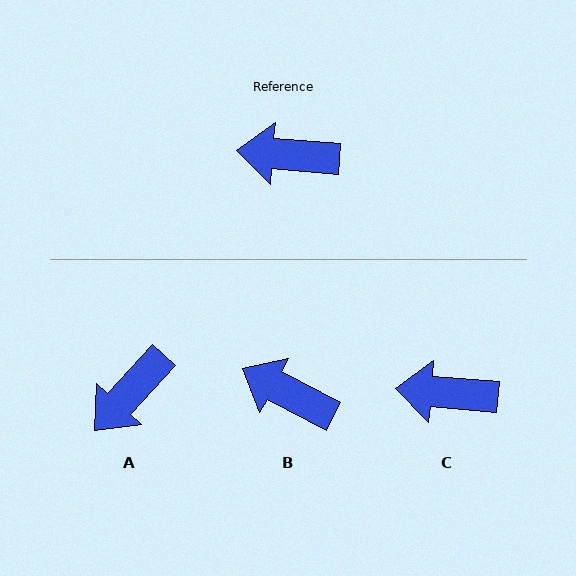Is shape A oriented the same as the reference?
No, it is off by about 52 degrees.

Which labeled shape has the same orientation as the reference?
C.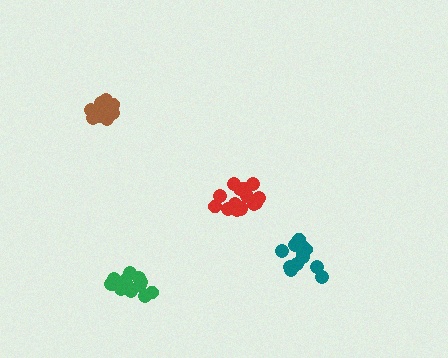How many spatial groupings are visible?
There are 4 spatial groupings.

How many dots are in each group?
Group 1: 13 dots, Group 2: 12 dots, Group 3: 13 dots, Group 4: 15 dots (53 total).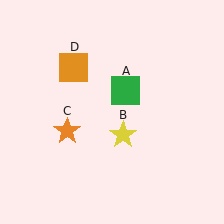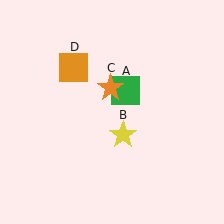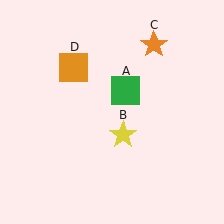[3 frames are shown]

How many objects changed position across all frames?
1 object changed position: orange star (object C).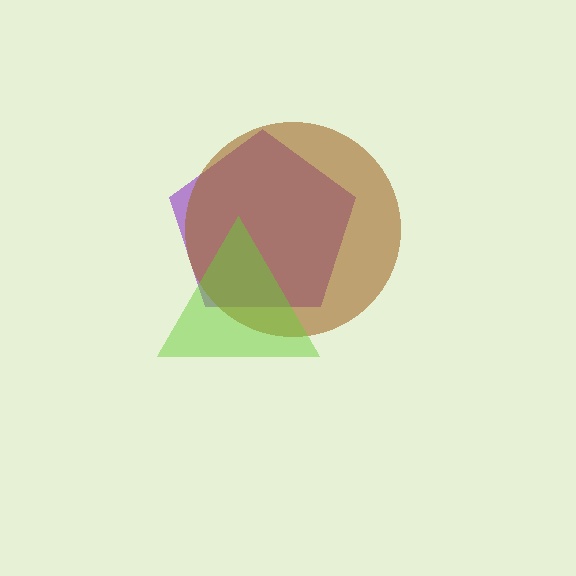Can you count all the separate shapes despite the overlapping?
Yes, there are 3 separate shapes.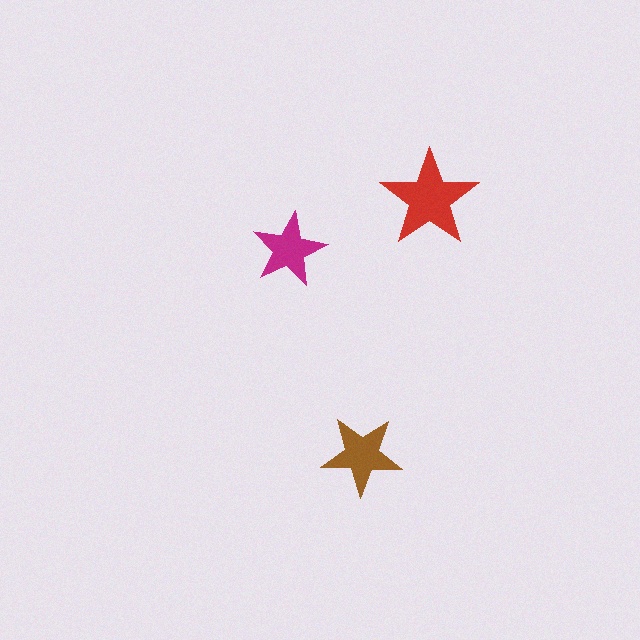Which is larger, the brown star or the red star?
The red one.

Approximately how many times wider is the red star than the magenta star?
About 1.5 times wider.